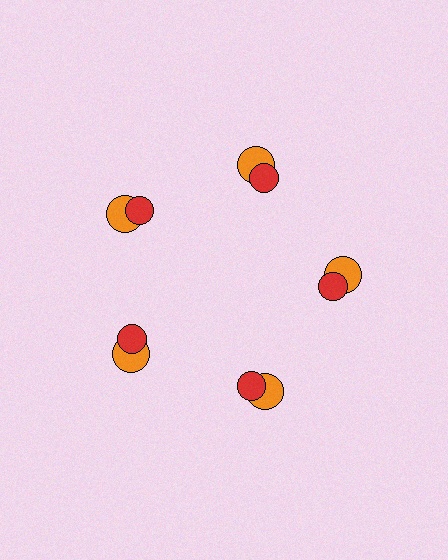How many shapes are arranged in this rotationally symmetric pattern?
There are 10 shapes, arranged in 5 groups of 2.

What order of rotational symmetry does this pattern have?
This pattern has 5-fold rotational symmetry.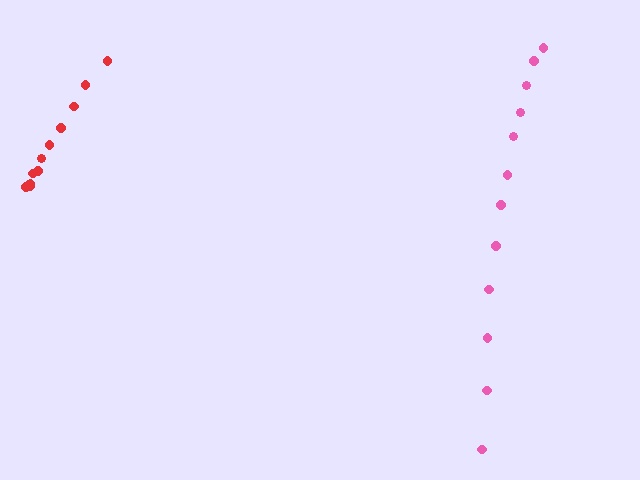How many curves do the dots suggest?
There are 2 distinct paths.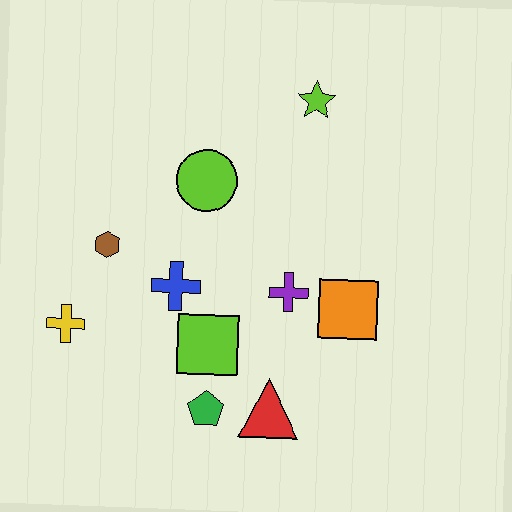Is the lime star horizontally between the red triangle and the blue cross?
No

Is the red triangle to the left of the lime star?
Yes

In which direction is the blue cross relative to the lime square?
The blue cross is above the lime square.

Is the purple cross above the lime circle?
No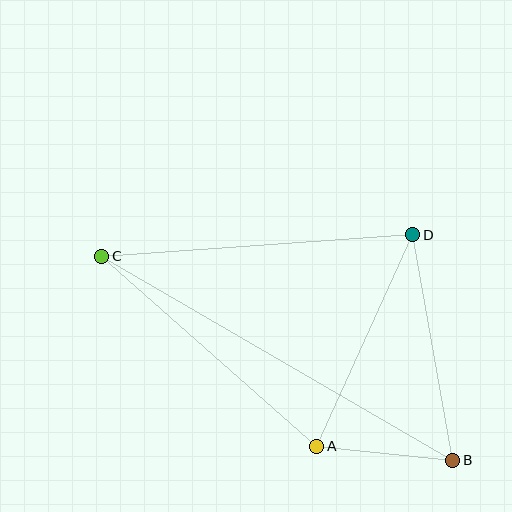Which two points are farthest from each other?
Points B and C are farthest from each other.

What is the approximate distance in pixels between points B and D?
The distance between B and D is approximately 229 pixels.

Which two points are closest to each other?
Points A and B are closest to each other.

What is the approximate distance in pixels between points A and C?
The distance between A and C is approximately 287 pixels.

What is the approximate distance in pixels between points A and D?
The distance between A and D is approximately 232 pixels.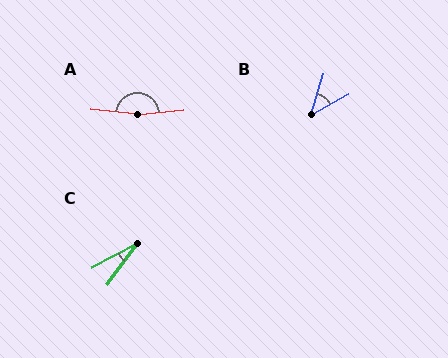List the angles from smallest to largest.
C (26°), B (44°), A (167°).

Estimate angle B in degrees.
Approximately 44 degrees.